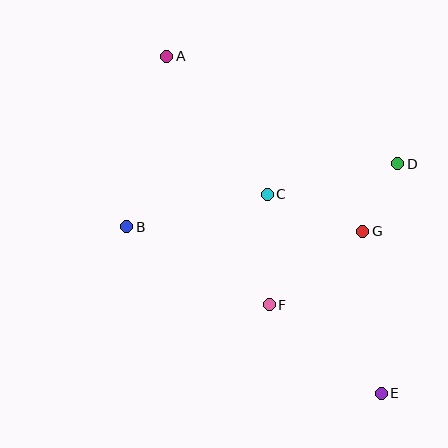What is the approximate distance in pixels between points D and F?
The distance between D and F is approximately 191 pixels.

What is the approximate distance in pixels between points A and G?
The distance between A and G is approximately 263 pixels.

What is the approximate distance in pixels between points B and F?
The distance between B and F is approximately 163 pixels.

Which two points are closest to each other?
Points D and G are closest to each other.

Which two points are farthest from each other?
Points A and E are farthest from each other.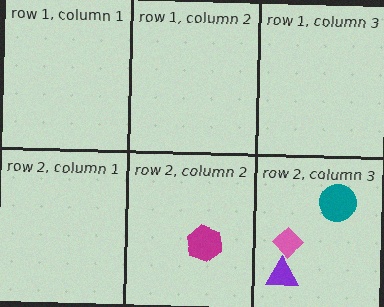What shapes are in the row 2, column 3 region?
The purple triangle, the teal circle, the pink diamond.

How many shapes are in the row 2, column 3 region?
3.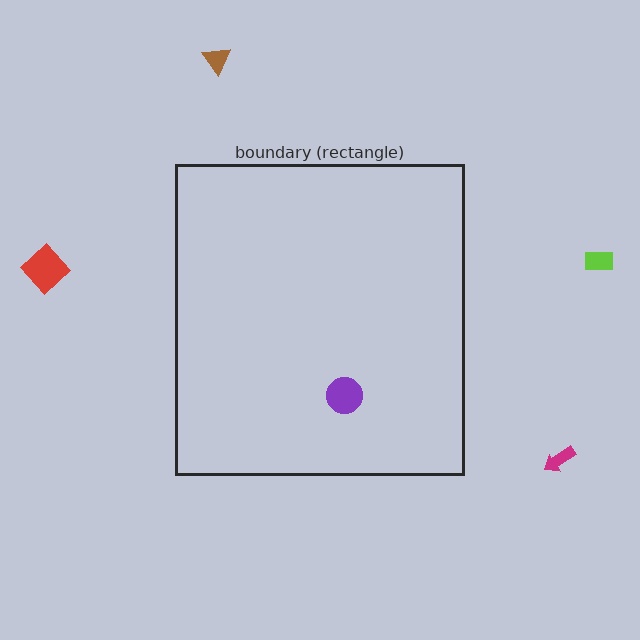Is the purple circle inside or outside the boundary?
Inside.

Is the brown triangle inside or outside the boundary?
Outside.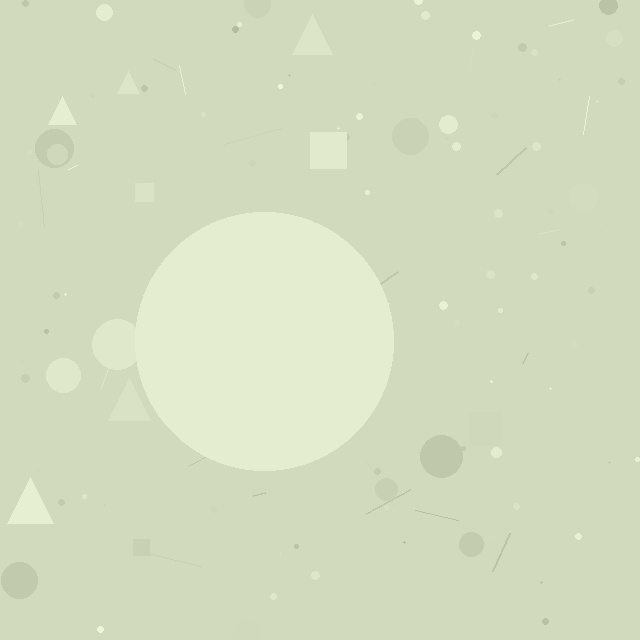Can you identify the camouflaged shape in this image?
The camouflaged shape is a circle.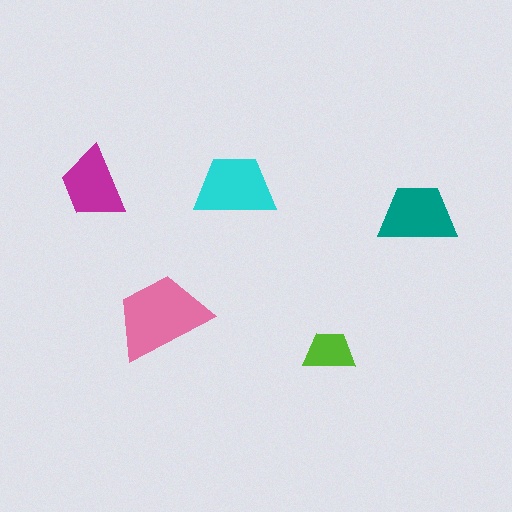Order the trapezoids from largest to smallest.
the pink one, the cyan one, the teal one, the magenta one, the lime one.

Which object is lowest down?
The lime trapezoid is bottommost.